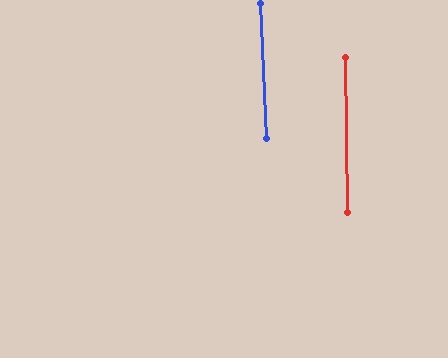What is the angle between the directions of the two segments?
Approximately 2 degrees.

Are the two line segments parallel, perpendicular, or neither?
Parallel — their directions differ by only 1.5°.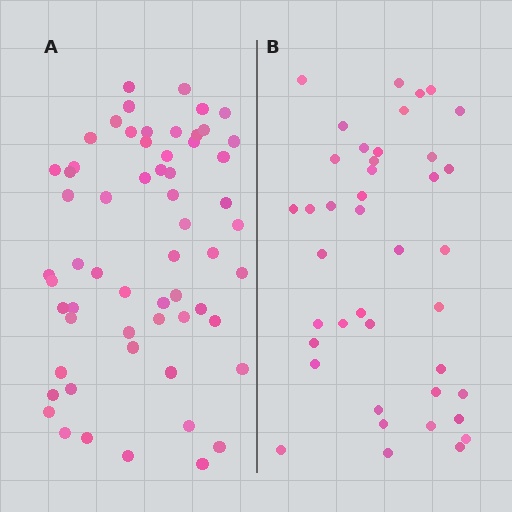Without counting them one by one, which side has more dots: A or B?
Region A (the left region) has more dots.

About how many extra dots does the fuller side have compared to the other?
Region A has approximately 20 more dots than region B.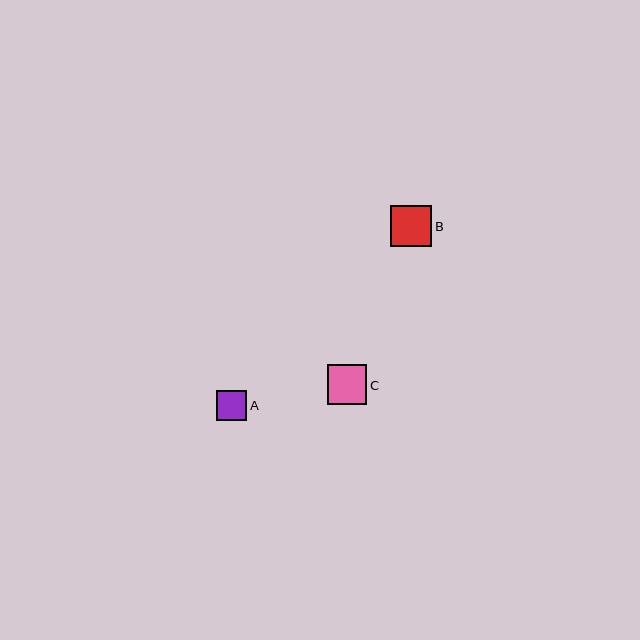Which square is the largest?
Square B is the largest with a size of approximately 41 pixels.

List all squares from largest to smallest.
From largest to smallest: B, C, A.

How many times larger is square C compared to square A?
Square C is approximately 1.3 times the size of square A.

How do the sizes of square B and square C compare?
Square B and square C are approximately the same size.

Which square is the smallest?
Square A is the smallest with a size of approximately 30 pixels.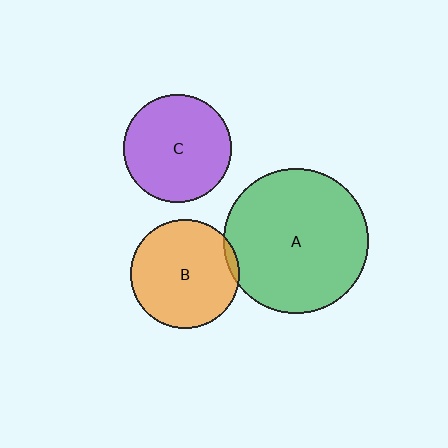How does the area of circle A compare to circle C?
Approximately 1.8 times.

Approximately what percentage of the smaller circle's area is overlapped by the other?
Approximately 5%.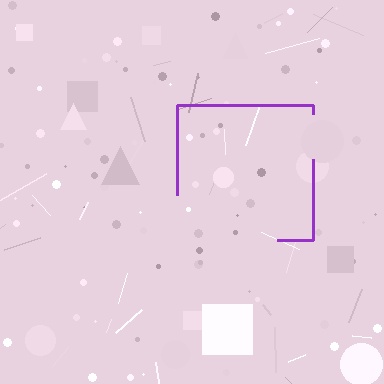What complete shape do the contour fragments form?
The contour fragments form a square.